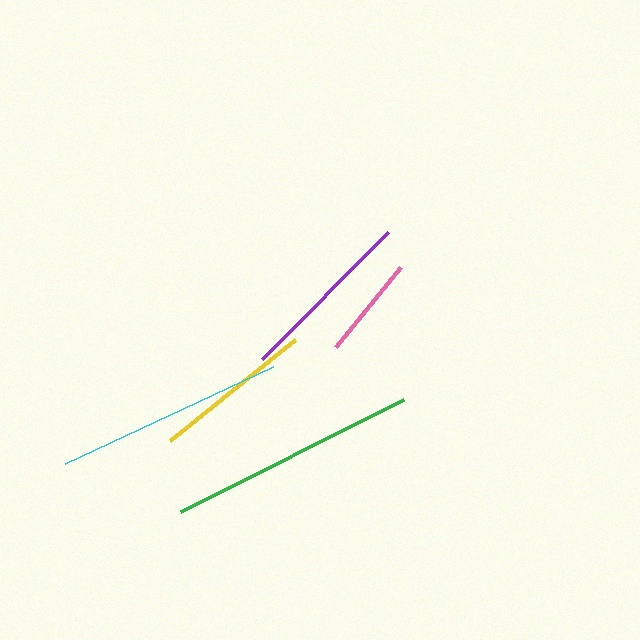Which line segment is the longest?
The green line is the longest at approximately 250 pixels.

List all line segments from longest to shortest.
From longest to shortest: green, cyan, purple, yellow, pink.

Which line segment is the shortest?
The pink line is the shortest at approximately 103 pixels.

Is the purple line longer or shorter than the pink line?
The purple line is longer than the pink line.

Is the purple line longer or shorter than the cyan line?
The cyan line is longer than the purple line.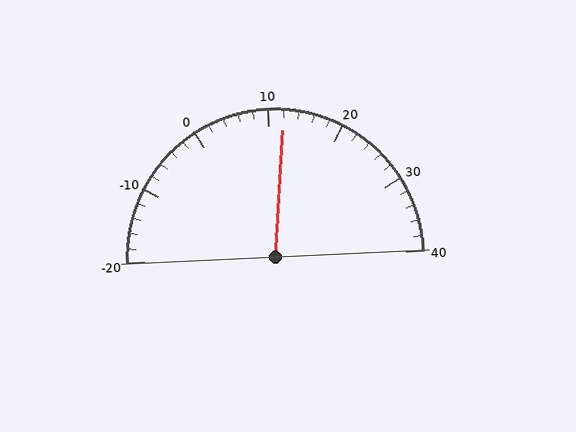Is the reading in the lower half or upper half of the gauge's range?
The reading is in the upper half of the range (-20 to 40).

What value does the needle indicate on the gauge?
The needle indicates approximately 12.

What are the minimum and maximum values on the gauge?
The gauge ranges from -20 to 40.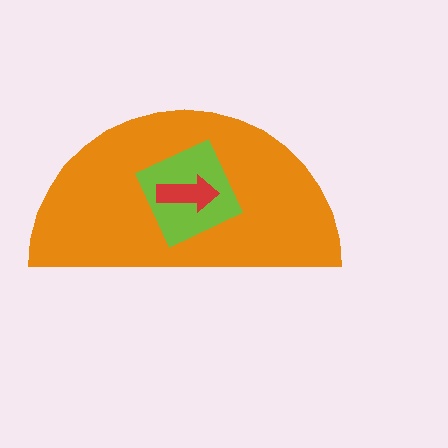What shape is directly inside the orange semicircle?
The lime square.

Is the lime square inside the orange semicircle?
Yes.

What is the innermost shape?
The red arrow.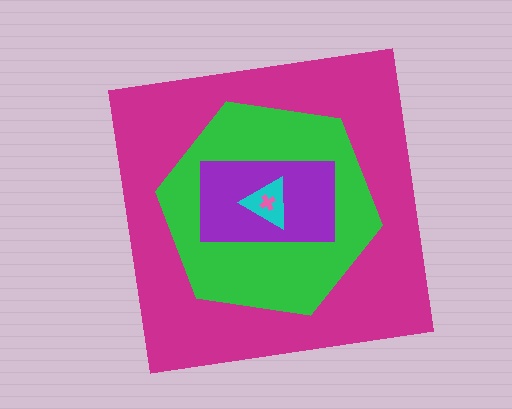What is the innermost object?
The pink cross.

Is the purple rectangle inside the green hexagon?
Yes.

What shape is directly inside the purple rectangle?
The cyan triangle.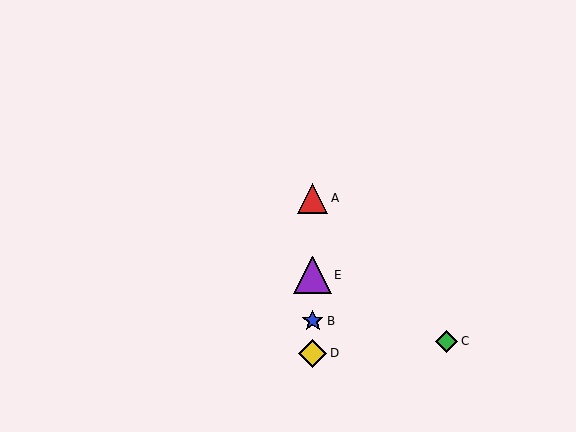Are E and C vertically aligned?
No, E is at x≈313 and C is at x≈447.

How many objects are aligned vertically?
4 objects (A, B, D, E) are aligned vertically.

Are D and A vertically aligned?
Yes, both are at x≈313.